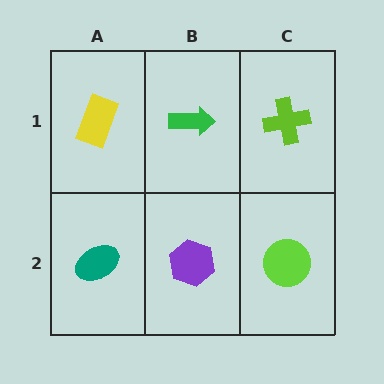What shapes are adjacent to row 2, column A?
A yellow rectangle (row 1, column A), a purple hexagon (row 2, column B).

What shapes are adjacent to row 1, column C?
A lime circle (row 2, column C), a green arrow (row 1, column B).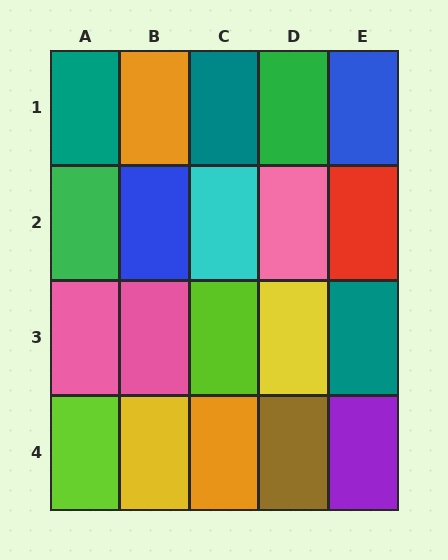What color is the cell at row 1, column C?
Teal.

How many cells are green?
2 cells are green.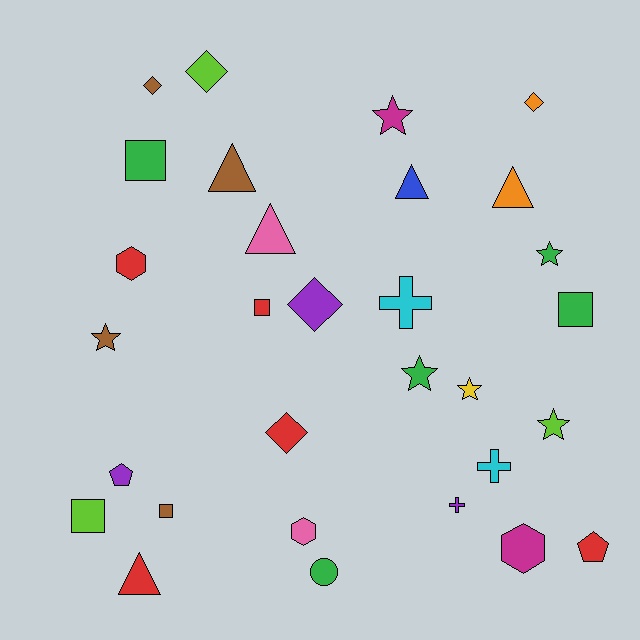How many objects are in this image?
There are 30 objects.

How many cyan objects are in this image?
There are 2 cyan objects.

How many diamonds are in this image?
There are 5 diamonds.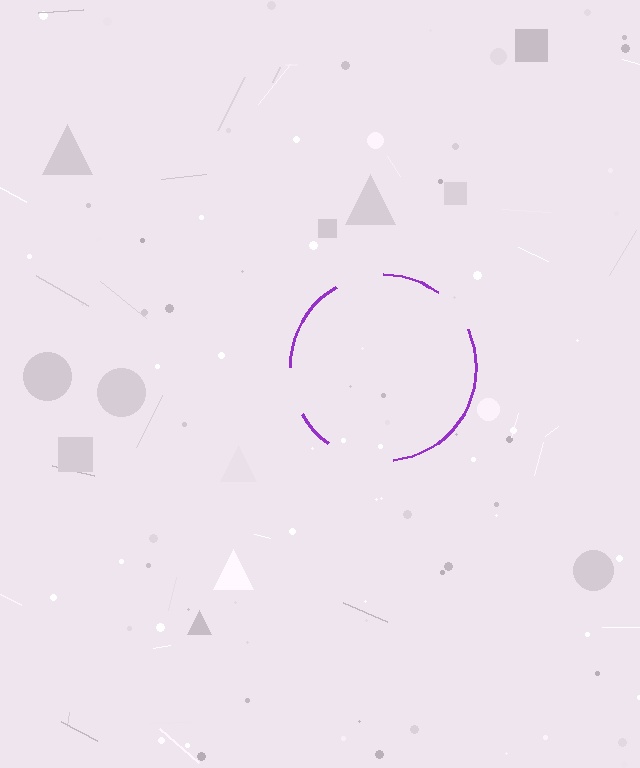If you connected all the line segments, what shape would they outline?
They would outline a circle.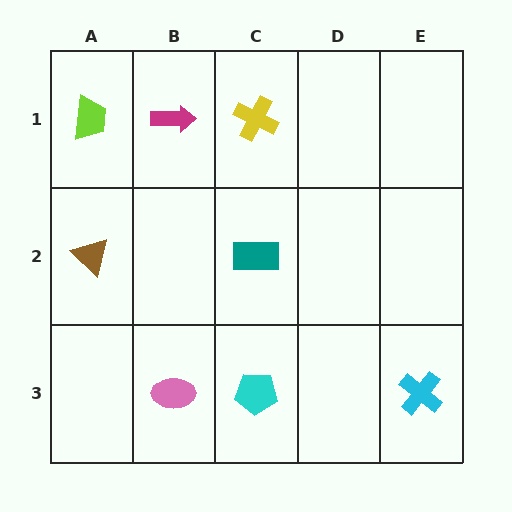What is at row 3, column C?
A cyan pentagon.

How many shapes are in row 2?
2 shapes.